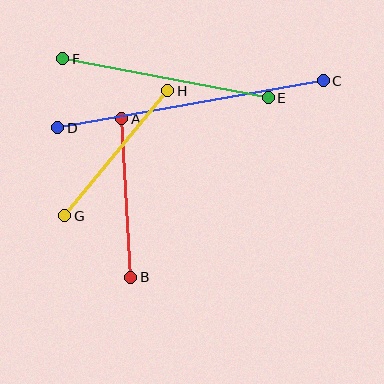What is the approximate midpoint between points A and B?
The midpoint is at approximately (126, 198) pixels.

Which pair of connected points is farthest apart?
Points C and D are farthest apart.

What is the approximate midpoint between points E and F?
The midpoint is at approximately (166, 78) pixels.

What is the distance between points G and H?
The distance is approximately 162 pixels.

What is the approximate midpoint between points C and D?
The midpoint is at approximately (190, 104) pixels.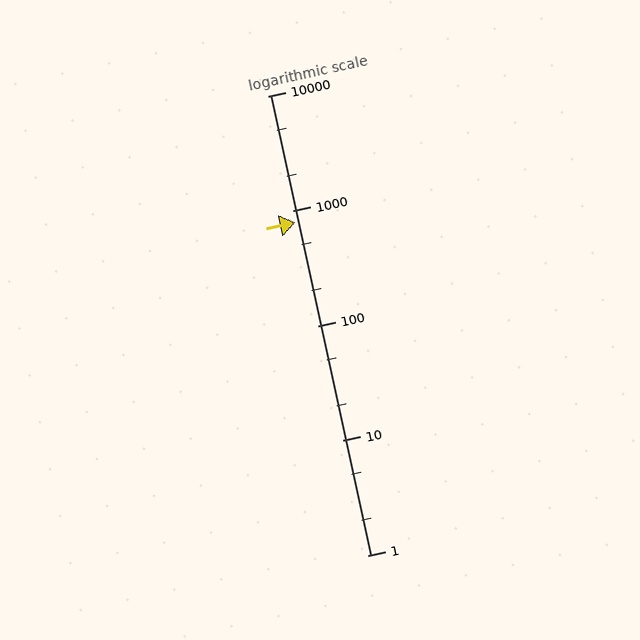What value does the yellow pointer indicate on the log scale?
The pointer indicates approximately 790.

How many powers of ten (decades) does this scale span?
The scale spans 4 decades, from 1 to 10000.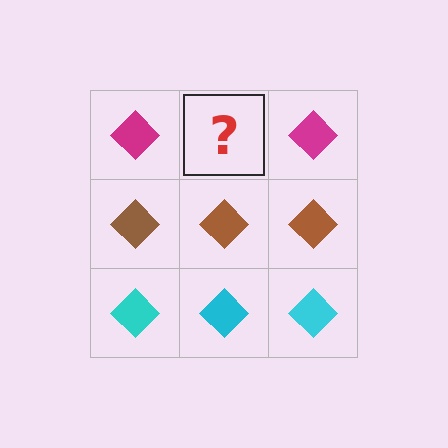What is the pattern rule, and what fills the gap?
The rule is that each row has a consistent color. The gap should be filled with a magenta diamond.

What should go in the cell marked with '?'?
The missing cell should contain a magenta diamond.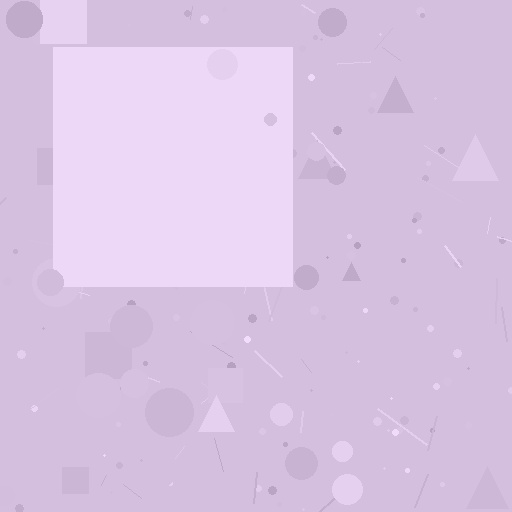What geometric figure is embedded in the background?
A square is embedded in the background.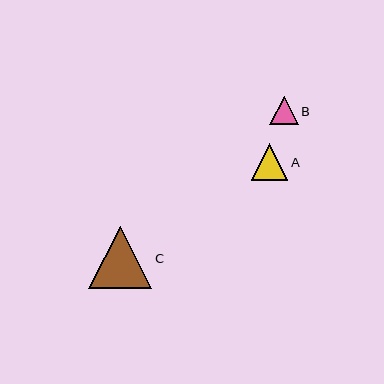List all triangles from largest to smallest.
From largest to smallest: C, A, B.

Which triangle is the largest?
Triangle C is the largest with a size of approximately 63 pixels.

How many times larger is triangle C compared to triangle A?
Triangle C is approximately 1.7 times the size of triangle A.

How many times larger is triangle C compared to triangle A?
Triangle C is approximately 1.7 times the size of triangle A.